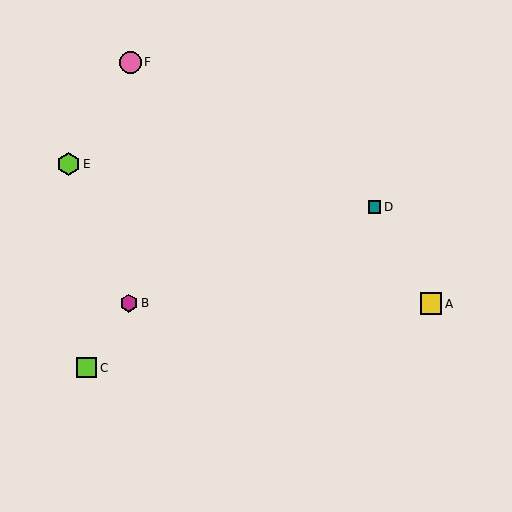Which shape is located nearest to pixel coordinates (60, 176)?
The lime hexagon (labeled E) at (68, 164) is nearest to that location.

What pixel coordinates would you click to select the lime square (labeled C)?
Click at (87, 368) to select the lime square C.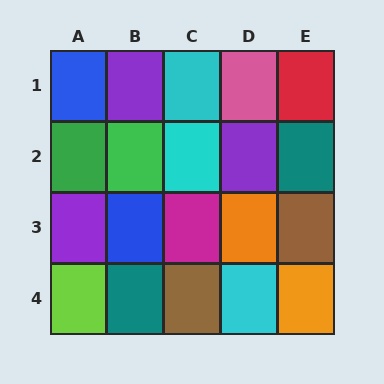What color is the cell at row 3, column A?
Purple.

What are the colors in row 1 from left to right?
Blue, purple, cyan, pink, red.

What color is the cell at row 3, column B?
Blue.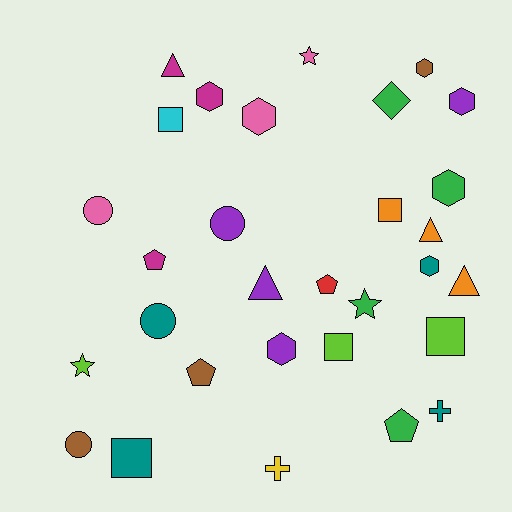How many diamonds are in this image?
There is 1 diamond.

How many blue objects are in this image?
There are no blue objects.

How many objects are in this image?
There are 30 objects.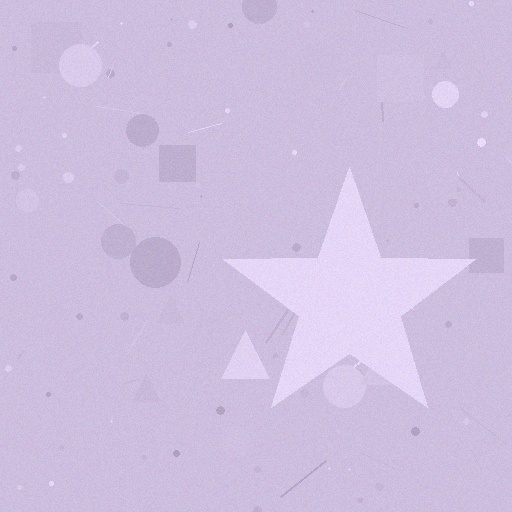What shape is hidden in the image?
A star is hidden in the image.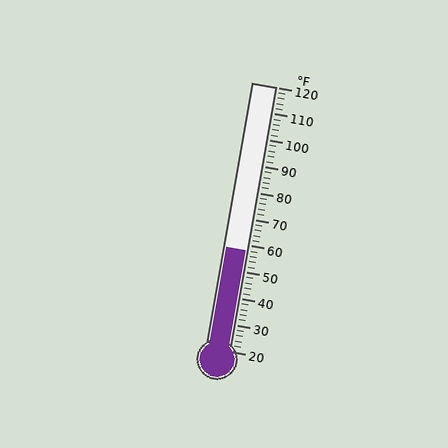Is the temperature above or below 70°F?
The temperature is below 70°F.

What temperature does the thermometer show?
The thermometer shows approximately 58°F.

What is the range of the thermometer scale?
The thermometer scale ranges from 20°F to 120°F.